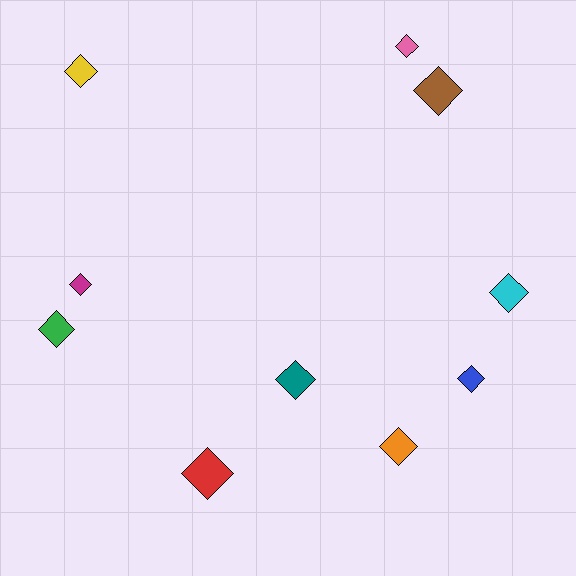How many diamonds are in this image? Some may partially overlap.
There are 10 diamonds.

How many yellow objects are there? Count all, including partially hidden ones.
There is 1 yellow object.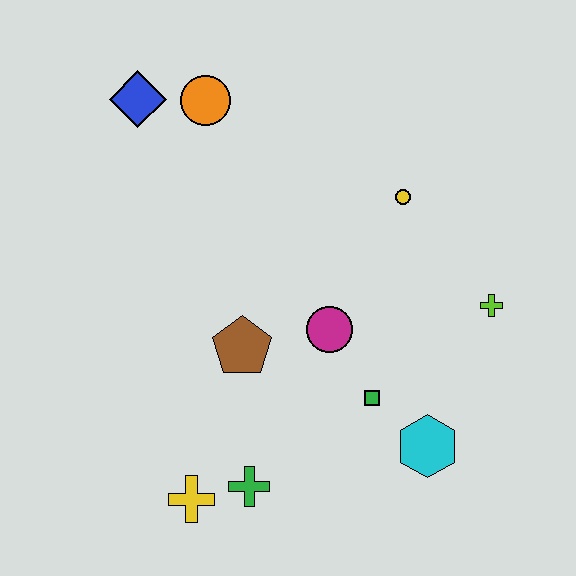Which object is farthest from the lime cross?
The blue diamond is farthest from the lime cross.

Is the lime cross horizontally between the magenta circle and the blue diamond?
No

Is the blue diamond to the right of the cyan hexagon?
No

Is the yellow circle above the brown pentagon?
Yes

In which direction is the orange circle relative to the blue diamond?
The orange circle is to the right of the blue diamond.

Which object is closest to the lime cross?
The yellow circle is closest to the lime cross.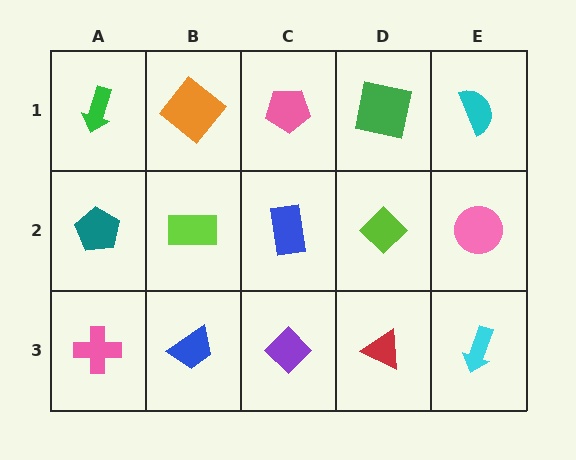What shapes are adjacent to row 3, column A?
A teal pentagon (row 2, column A), a blue trapezoid (row 3, column B).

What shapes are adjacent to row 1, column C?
A blue rectangle (row 2, column C), an orange diamond (row 1, column B), a green square (row 1, column D).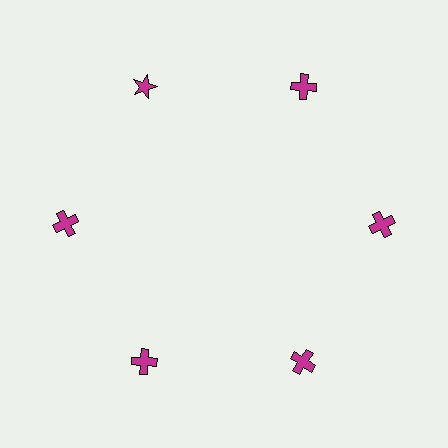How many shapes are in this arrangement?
There are 6 shapes arranged in a ring pattern.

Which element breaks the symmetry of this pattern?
The magenta star at roughly the 11 o'clock position breaks the symmetry. All other shapes are magenta crosses.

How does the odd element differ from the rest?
It has a different shape: star instead of cross.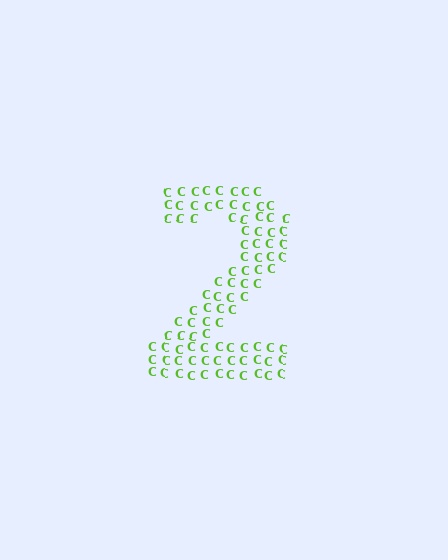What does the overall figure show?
The overall figure shows the digit 2.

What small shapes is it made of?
It is made of small letter C's.